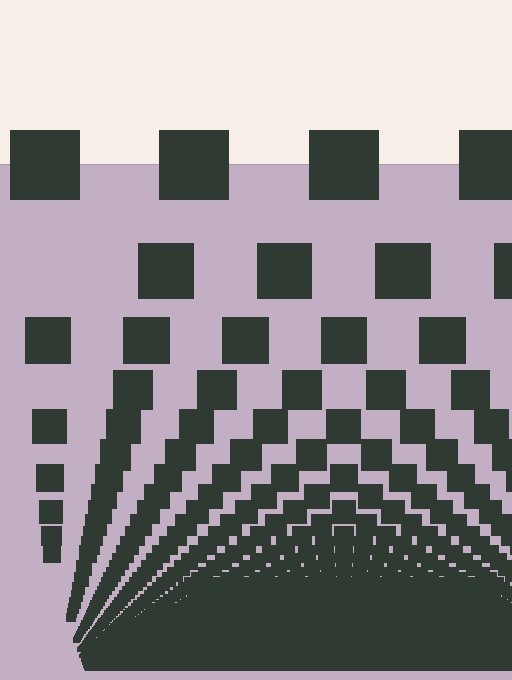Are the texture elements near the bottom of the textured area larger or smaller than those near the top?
Smaller. The gradient is inverted — elements near the bottom are smaller and denser.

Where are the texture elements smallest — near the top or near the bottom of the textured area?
Near the bottom.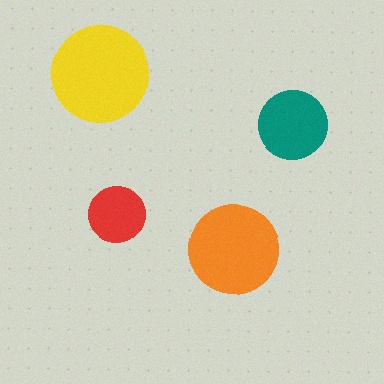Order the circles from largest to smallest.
the yellow one, the orange one, the teal one, the red one.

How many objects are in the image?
There are 4 objects in the image.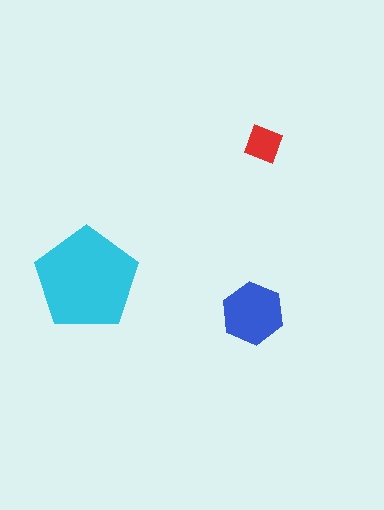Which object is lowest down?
The blue hexagon is bottommost.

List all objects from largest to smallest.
The cyan pentagon, the blue hexagon, the red diamond.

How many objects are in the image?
There are 3 objects in the image.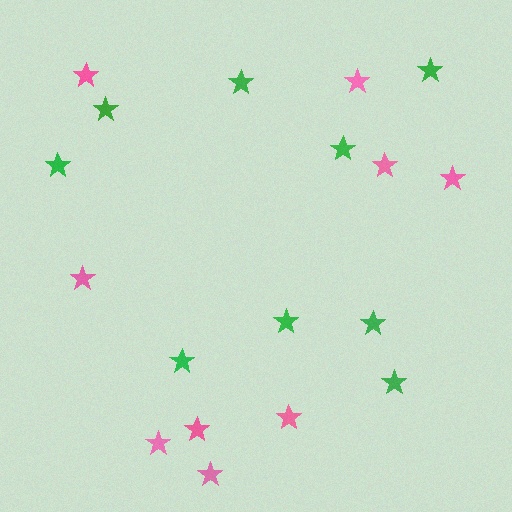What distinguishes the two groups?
There are 2 groups: one group of green stars (9) and one group of pink stars (9).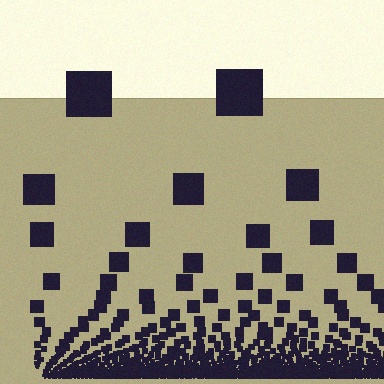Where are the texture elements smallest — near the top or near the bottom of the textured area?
Near the bottom.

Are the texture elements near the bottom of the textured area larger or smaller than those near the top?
Smaller. The gradient is inverted — elements near the bottom are smaller and denser.